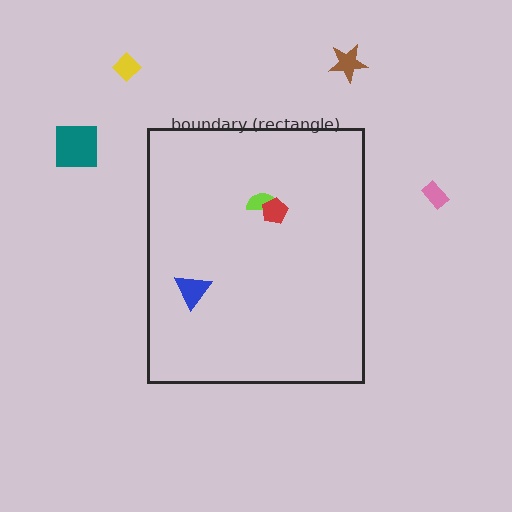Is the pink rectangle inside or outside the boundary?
Outside.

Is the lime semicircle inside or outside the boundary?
Inside.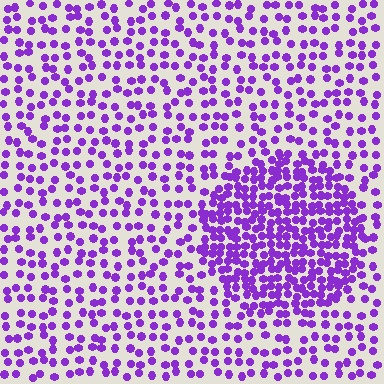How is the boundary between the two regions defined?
The boundary is defined by a change in element density (approximately 2.2x ratio). All elements are the same color, size, and shape.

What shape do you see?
I see a circle.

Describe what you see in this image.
The image contains small purple elements arranged at two different densities. A circle-shaped region is visible where the elements are more densely packed than the surrounding area.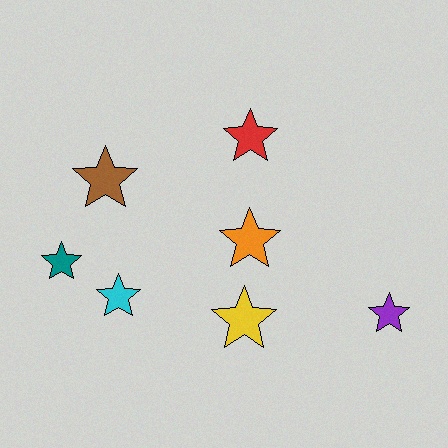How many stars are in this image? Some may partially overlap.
There are 7 stars.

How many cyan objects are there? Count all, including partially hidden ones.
There is 1 cyan object.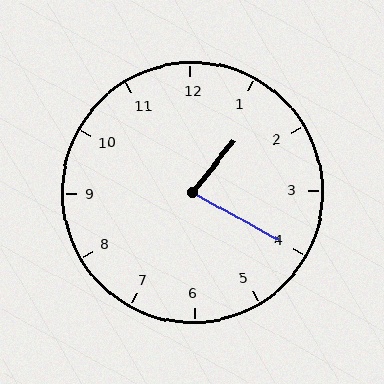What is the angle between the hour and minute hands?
Approximately 80 degrees.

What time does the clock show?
1:20.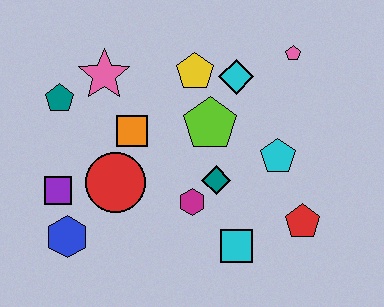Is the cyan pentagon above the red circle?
Yes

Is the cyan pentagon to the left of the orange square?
No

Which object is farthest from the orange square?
The red pentagon is farthest from the orange square.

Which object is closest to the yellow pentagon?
The cyan diamond is closest to the yellow pentagon.